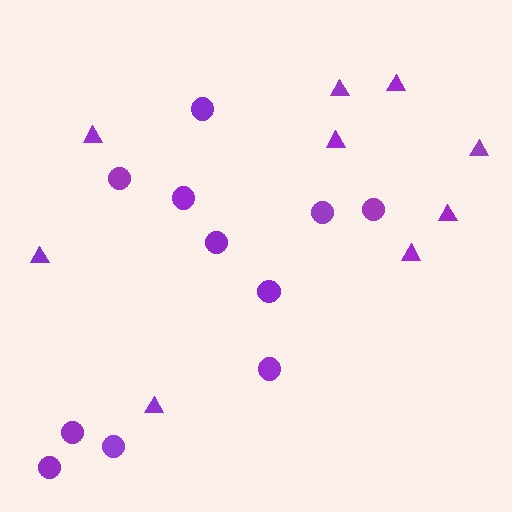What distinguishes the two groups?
There are 2 groups: one group of circles (11) and one group of triangles (9).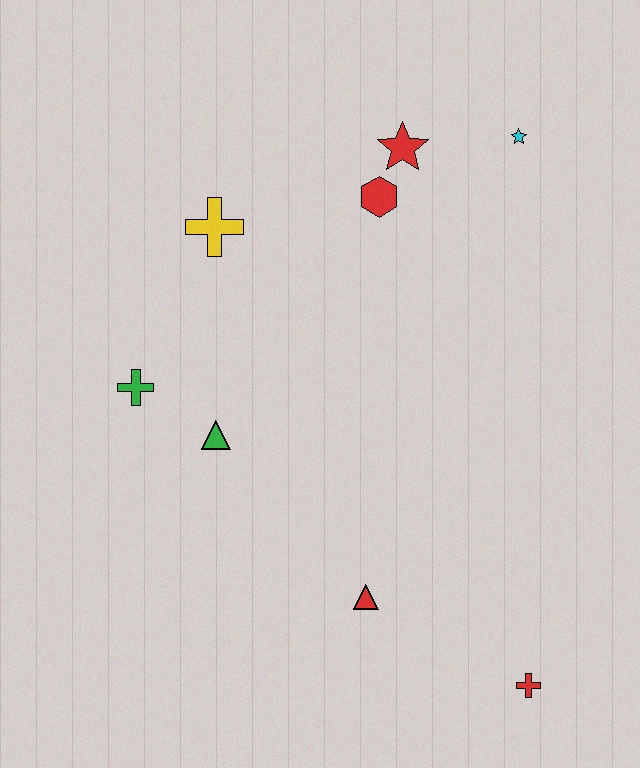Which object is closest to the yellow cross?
The red hexagon is closest to the yellow cross.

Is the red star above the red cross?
Yes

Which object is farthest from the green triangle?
The cyan star is farthest from the green triangle.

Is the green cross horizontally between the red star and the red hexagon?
No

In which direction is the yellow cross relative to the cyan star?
The yellow cross is to the left of the cyan star.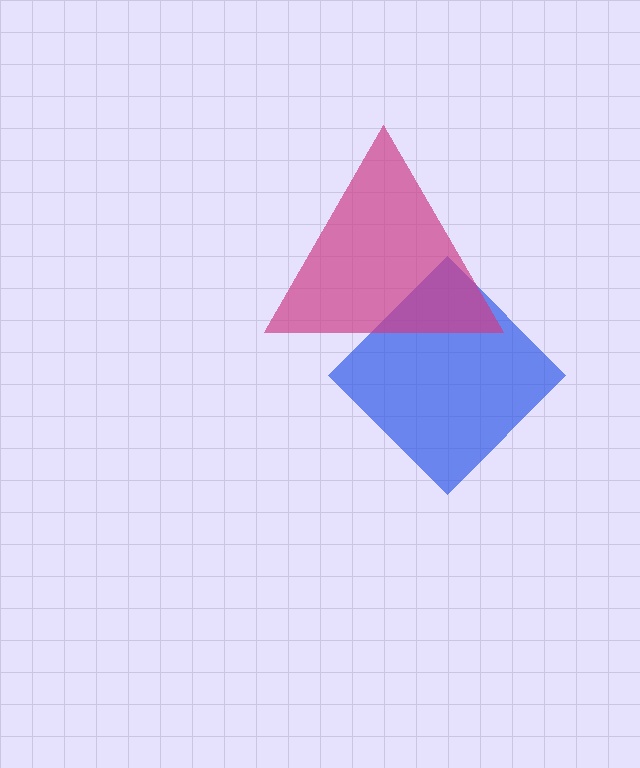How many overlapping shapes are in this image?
There are 2 overlapping shapes in the image.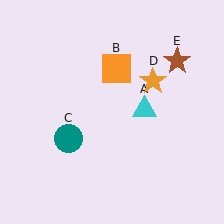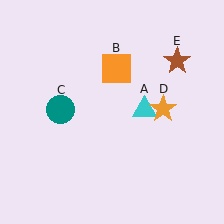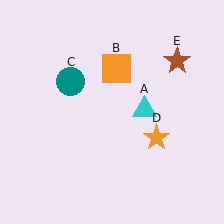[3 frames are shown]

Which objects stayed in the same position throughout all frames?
Cyan triangle (object A) and orange square (object B) and brown star (object E) remained stationary.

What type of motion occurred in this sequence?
The teal circle (object C), orange star (object D) rotated clockwise around the center of the scene.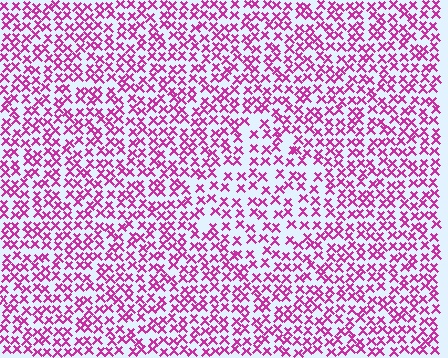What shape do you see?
I see a diamond.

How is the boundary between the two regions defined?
The boundary is defined by a change in element density (approximately 1.5x ratio). All elements are the same color, size, and shape.